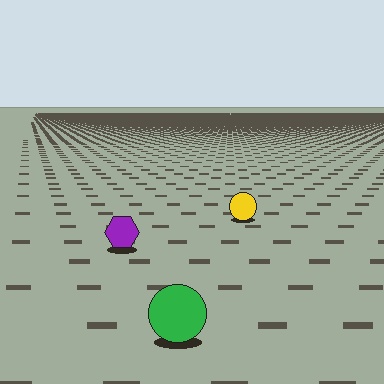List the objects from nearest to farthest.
From nearest to farthest: the green circle, the purple hexagon, the yellow circle.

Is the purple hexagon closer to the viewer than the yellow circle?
Yes. The purple hexagon is closer — you can tell from the texture gradient: the ground texture is coarser near it.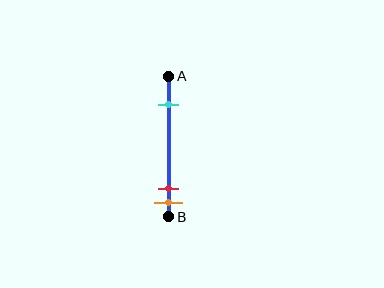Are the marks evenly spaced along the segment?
No, the marks are not evenly spaced.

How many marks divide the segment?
There are 3 marks dividing the segment.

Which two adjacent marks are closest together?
The red and orange marks are the closest adjacent pair.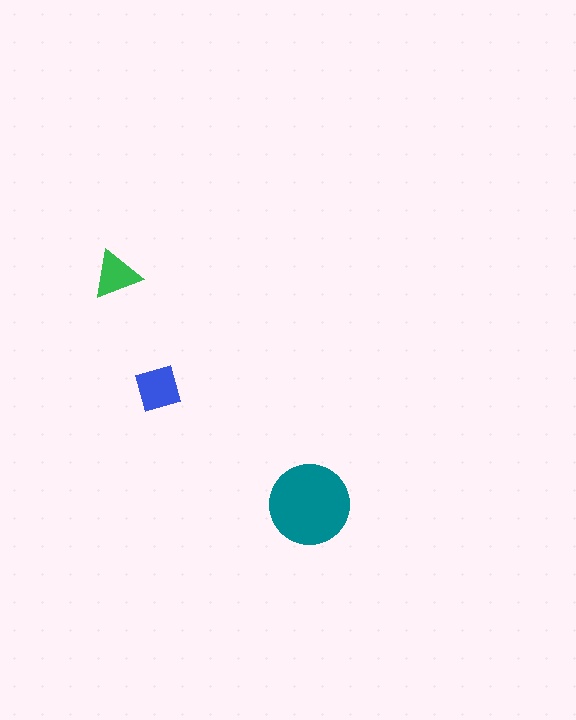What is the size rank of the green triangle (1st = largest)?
3rd.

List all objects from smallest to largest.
The green triangle, the blue square, the teal circle.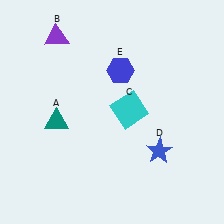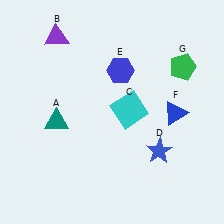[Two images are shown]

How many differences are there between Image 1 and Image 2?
There are 2 differences between the two images.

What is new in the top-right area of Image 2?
A green pentagon (G) was added in the top-right area of Image 2.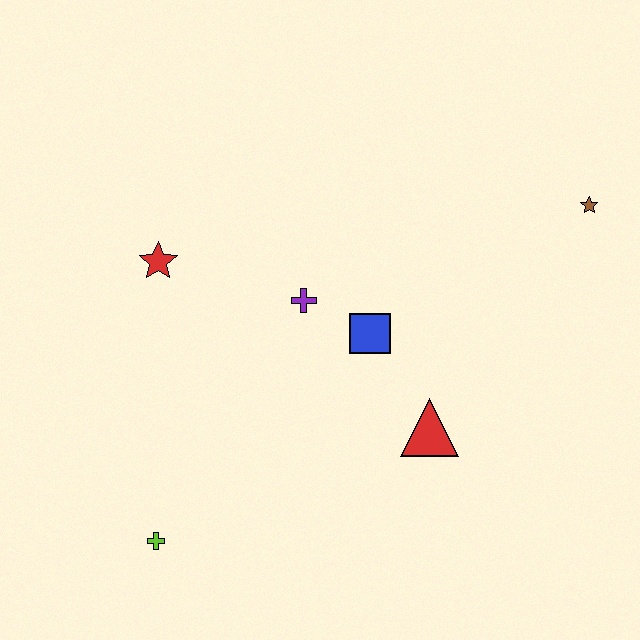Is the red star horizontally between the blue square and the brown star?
No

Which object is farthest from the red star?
The brown star is farthest from the red star.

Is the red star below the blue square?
No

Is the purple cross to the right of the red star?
Yes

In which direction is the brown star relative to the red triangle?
The brown star is above the red triangle.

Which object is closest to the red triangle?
The blue square is closest to the red triangle.